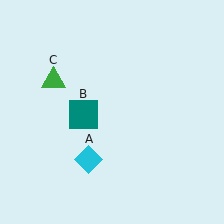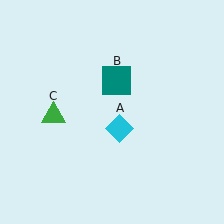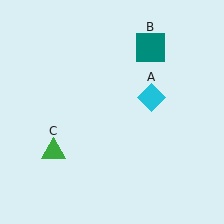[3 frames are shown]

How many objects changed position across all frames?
3 objects changed position: cyan diamond (object A), teal square (object B), green triangle (object C).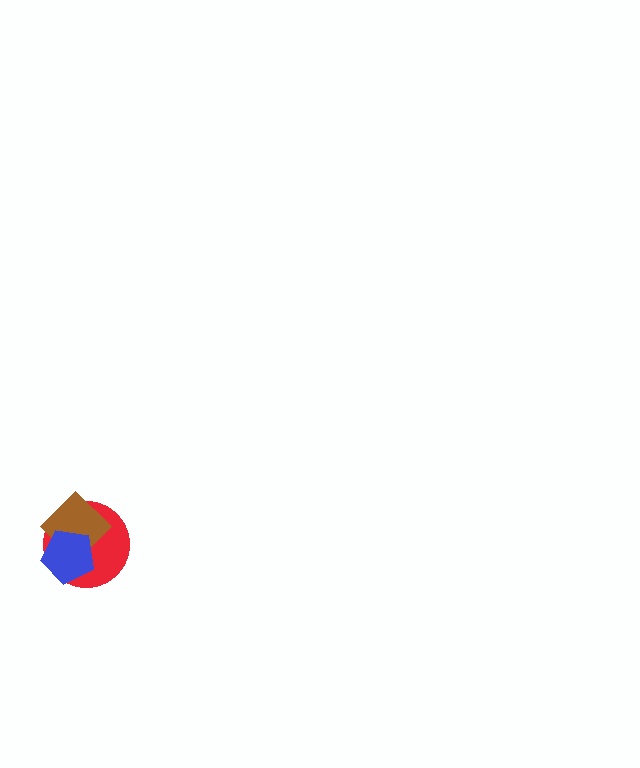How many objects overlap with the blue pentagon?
2 objects overlap with the blue pentagon.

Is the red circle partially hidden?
Yes, it is partially covered by another shape.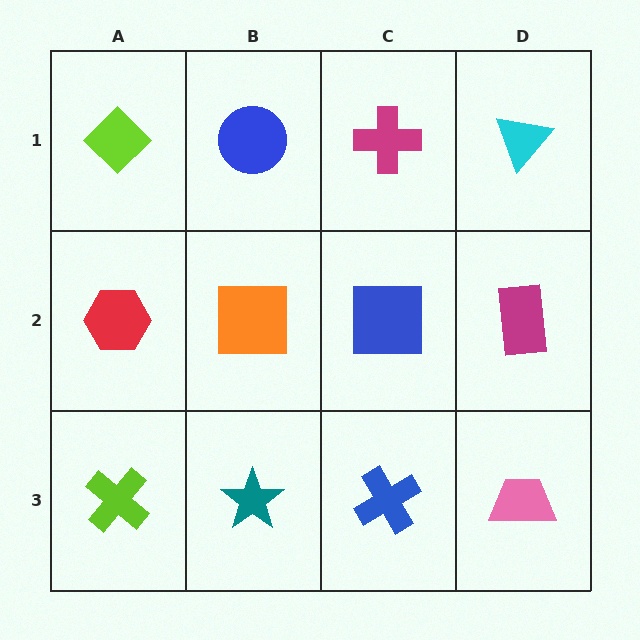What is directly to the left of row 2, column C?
An orange square.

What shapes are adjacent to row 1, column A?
A red hexagon (row 2, column A), a blue circle (row 1, column B).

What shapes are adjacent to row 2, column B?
A blue circle (row 1, column B), a teal star (row 3, column B), a red hexagon (row 2, column A), a blue square (row 2, column C).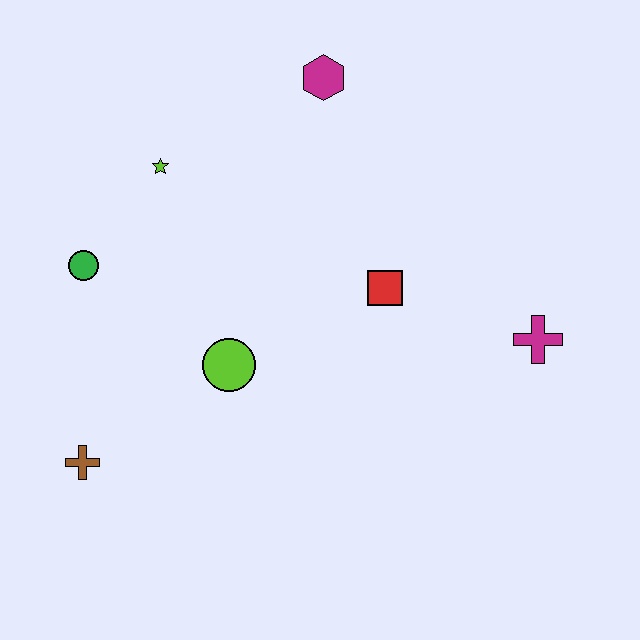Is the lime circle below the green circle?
Yes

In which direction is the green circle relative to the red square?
The green circle is to the left of the red square.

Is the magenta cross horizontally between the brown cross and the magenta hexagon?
No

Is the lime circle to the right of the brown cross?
Yes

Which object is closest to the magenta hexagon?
The lime star is closest to the magenta hexagon.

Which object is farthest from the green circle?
The magenta cross is farthest from the green circle.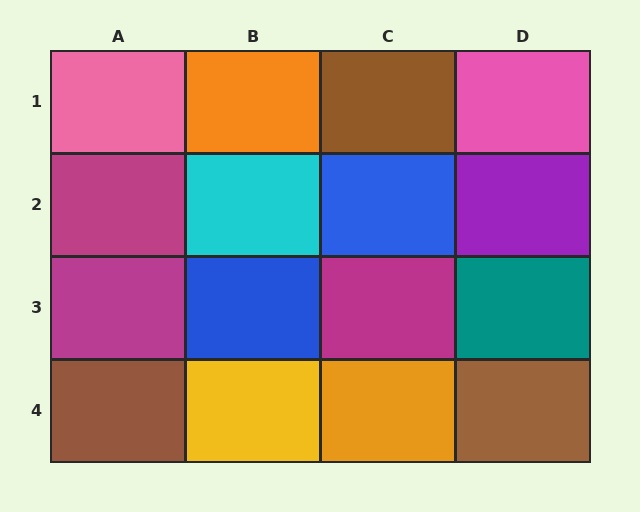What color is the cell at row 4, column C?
Orange.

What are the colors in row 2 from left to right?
Magenta, cyan, blue, purple.